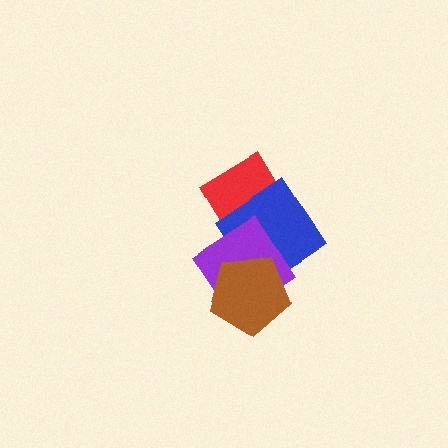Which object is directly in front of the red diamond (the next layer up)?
The blue diamond is directly in front of the red diamond.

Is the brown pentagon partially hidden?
No, no other shape covers it.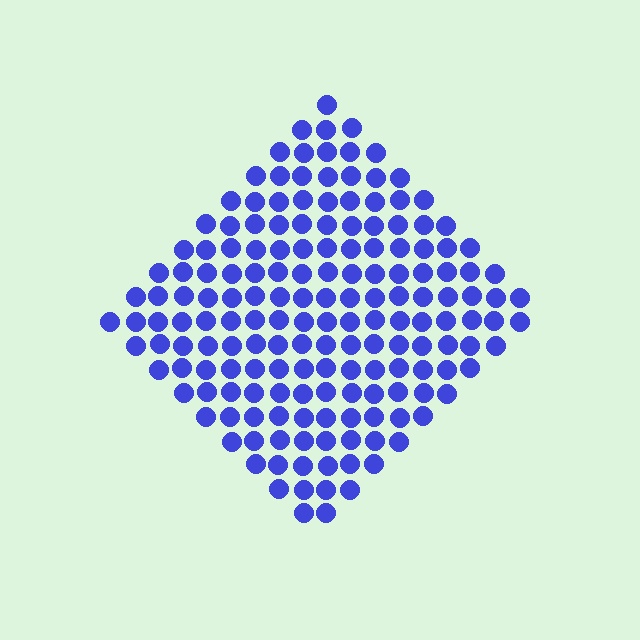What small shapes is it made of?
It is made of small circles.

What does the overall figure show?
The overall figure shows a diamond.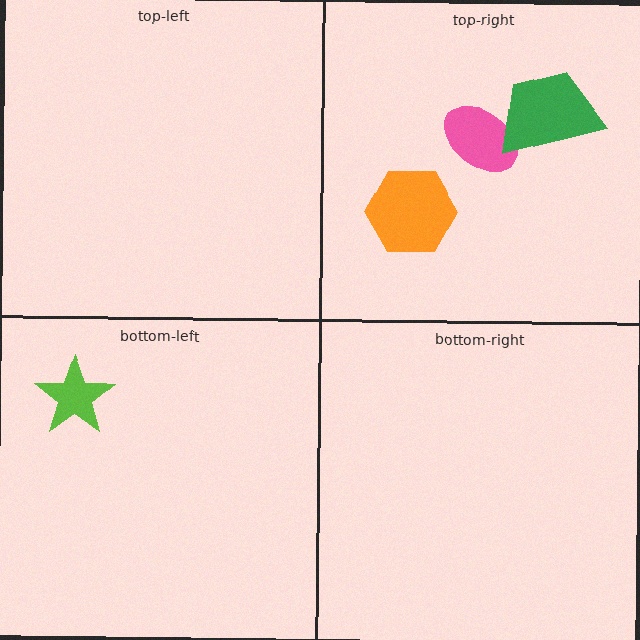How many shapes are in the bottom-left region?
1.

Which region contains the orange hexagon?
The top-right region.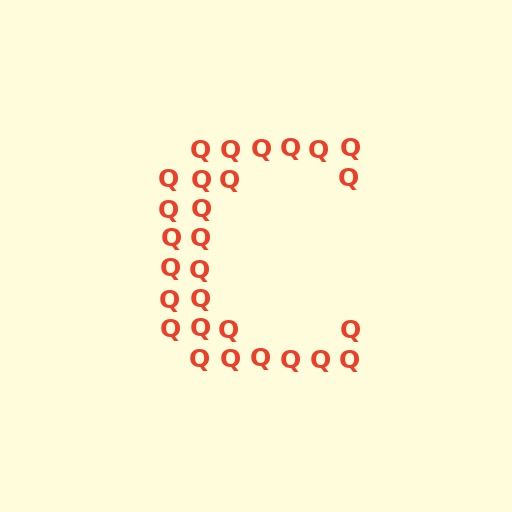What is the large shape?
The large shape is the letter C.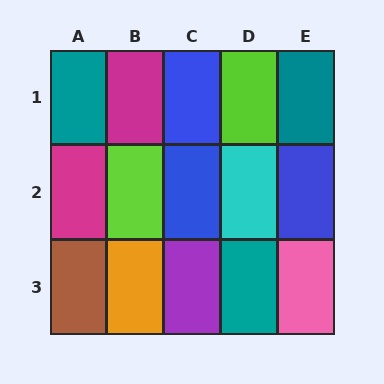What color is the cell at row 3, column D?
Teal.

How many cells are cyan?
1 cell is cyan.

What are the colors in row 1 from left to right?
Teal, magenta, blue, lime, teal.